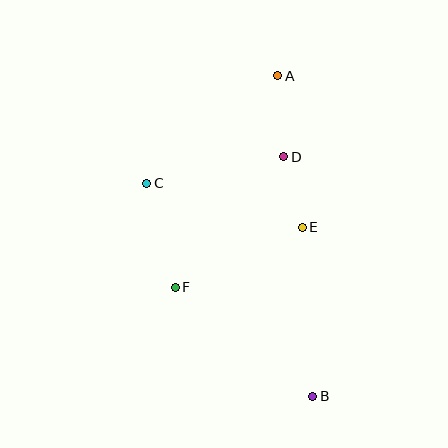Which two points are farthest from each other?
Points A and B are farthest from each other.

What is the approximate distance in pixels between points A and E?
The distance between A and E is approximately 154 pixels.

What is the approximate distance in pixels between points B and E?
The distance between B and E is approximately 169 pixels.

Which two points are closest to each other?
Points D and E are closest to each other.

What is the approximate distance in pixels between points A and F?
The distance between A and F is approximately 235 pixels.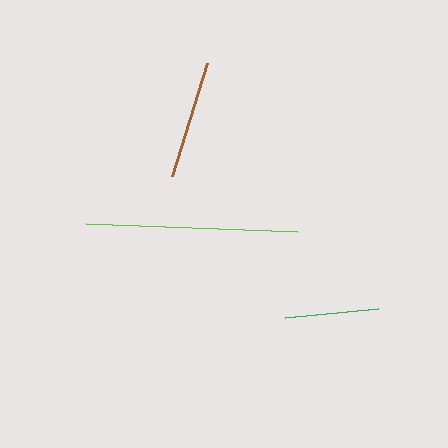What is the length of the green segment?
The green segment is approximately 94 pixels long.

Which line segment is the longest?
The lime line is the longest at approximately 211 pixels.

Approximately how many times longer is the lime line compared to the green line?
The lime line is approximately 2.3 times the length of the green line.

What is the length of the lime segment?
The lime segment is approximately 211 pixels long.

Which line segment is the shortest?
The green line is the shortest at approximately 94 pixels.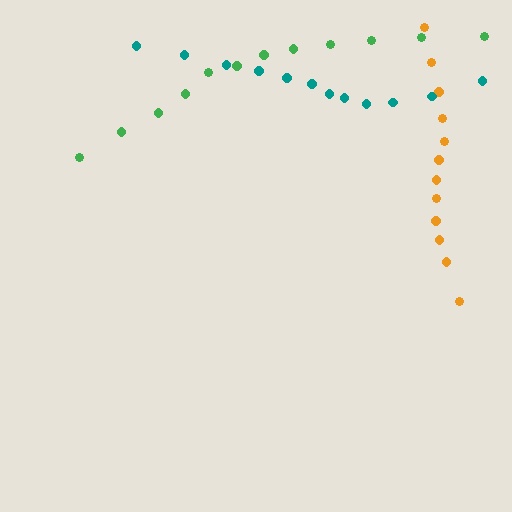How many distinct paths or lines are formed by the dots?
There are 3 distinct paths.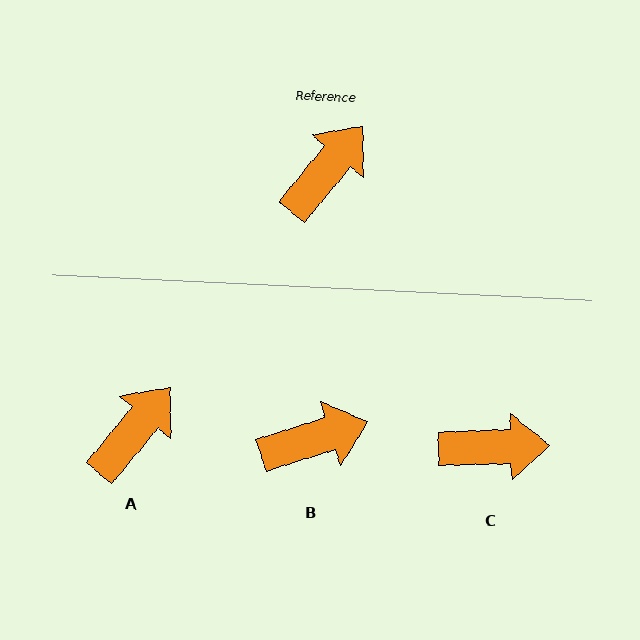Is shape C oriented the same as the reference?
No, it is off by about 49 degrees.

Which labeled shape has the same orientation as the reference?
A.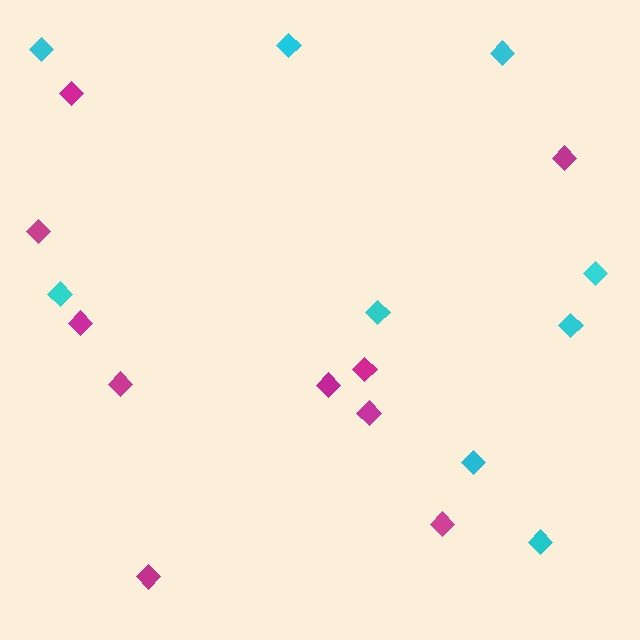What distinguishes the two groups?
There are 2 groups: one group of magenta diamonds (10) and one group of cyan diamonds (9).